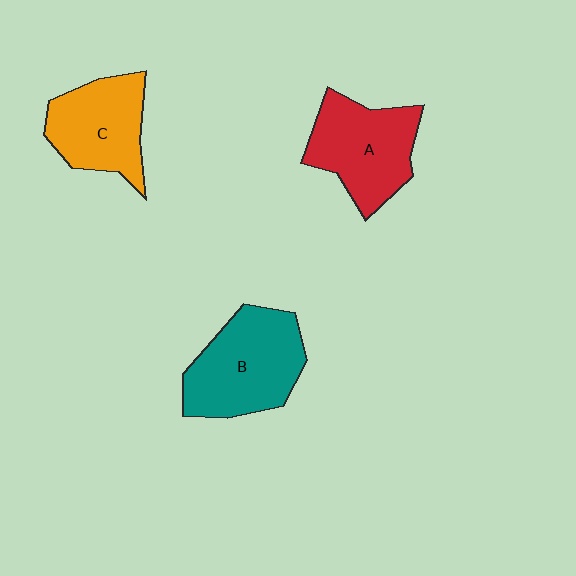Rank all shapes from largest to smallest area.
From largest to smallest: B (teal), A (red), C (orange).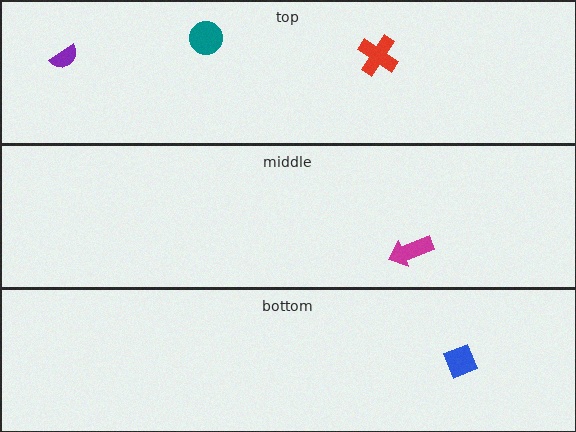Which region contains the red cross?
The top region.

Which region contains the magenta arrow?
The middle region.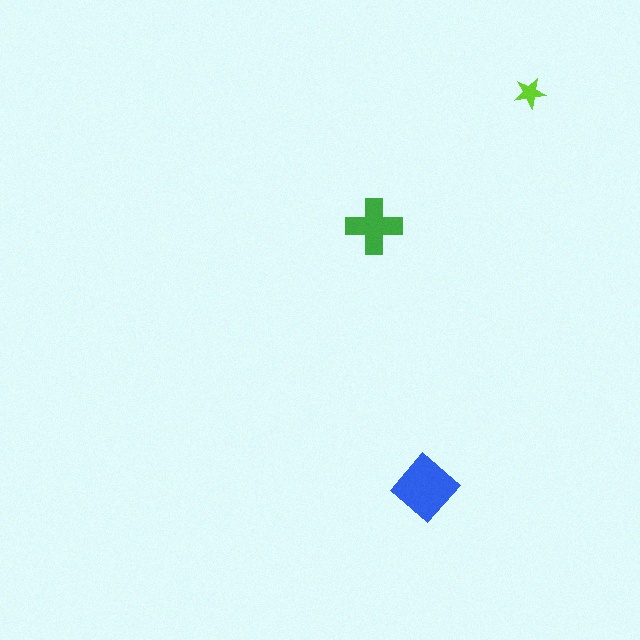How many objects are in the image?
There are 3 objects in the image.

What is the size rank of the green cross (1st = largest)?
2nd.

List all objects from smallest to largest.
The lime star, the green cross, the blue diamond.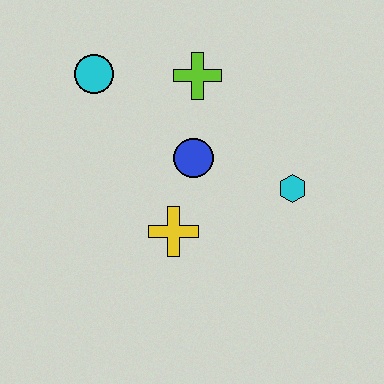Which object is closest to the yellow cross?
The blue circle is closest to the yellow cross.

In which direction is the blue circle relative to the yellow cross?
The blue circle is above the yellow cross.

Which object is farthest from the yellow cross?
The cyan circle is farthest from the yellow cross.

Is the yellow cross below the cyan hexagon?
Yes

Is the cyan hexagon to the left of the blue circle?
No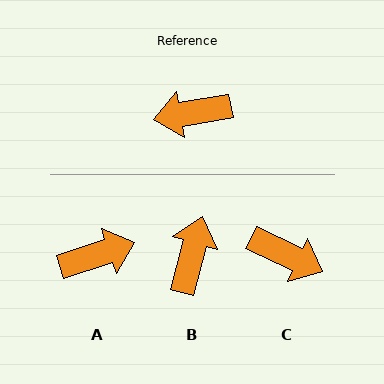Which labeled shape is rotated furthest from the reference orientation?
A, about 171 degrees away.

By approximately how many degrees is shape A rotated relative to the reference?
Approximately 171 degrees clockwise.